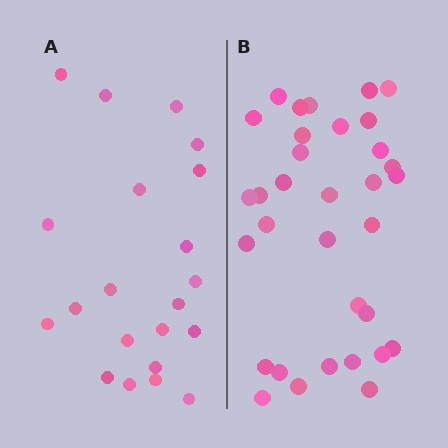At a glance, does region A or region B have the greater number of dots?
Region B (the right region) has more dots.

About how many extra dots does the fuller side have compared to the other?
Region B has roughly 12 or so more dots than region A.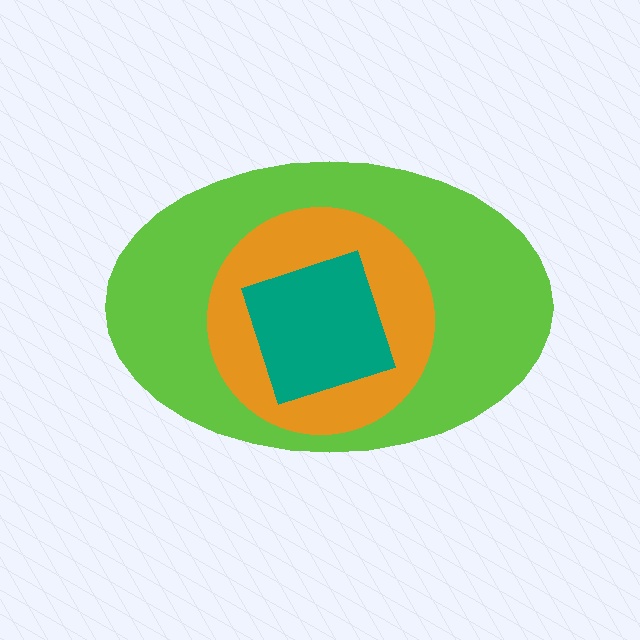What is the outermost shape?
The lime ellipse.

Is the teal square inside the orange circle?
Yes.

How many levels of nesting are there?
3.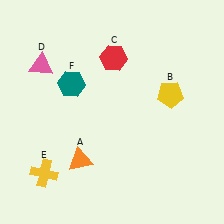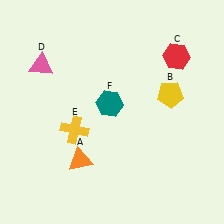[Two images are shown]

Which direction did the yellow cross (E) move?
The yellow cross (E) moved up.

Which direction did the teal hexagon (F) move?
The teal hexagon (F) moved right.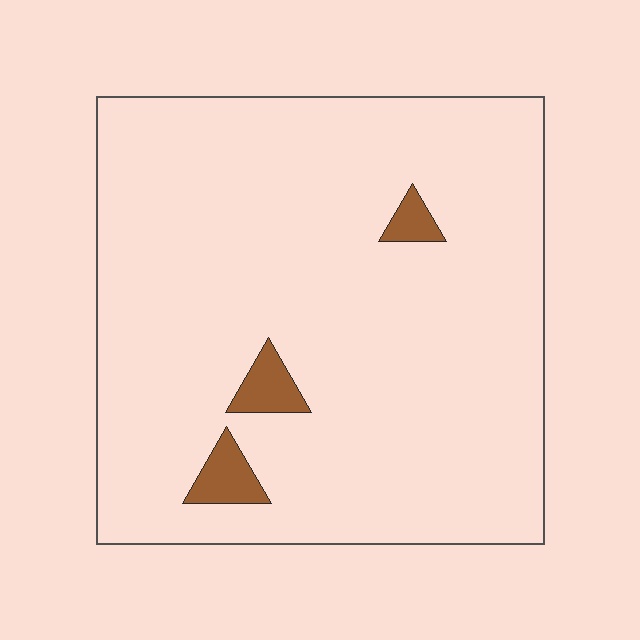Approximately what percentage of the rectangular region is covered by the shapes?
Approximately 5%.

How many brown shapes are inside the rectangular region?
3.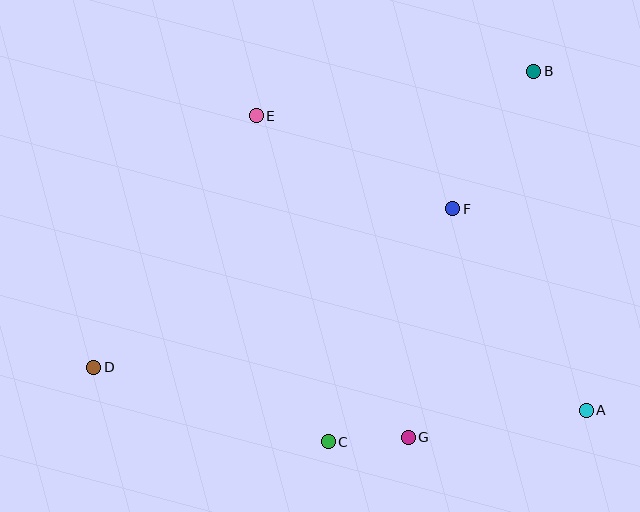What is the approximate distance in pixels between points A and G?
The distance between A and G is approximately 180 pixels.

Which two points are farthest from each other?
Points B and D are farthest from each other.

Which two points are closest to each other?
Points C and G are closest to each other.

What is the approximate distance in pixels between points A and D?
The distance between A and D is approximately 494 pixels.